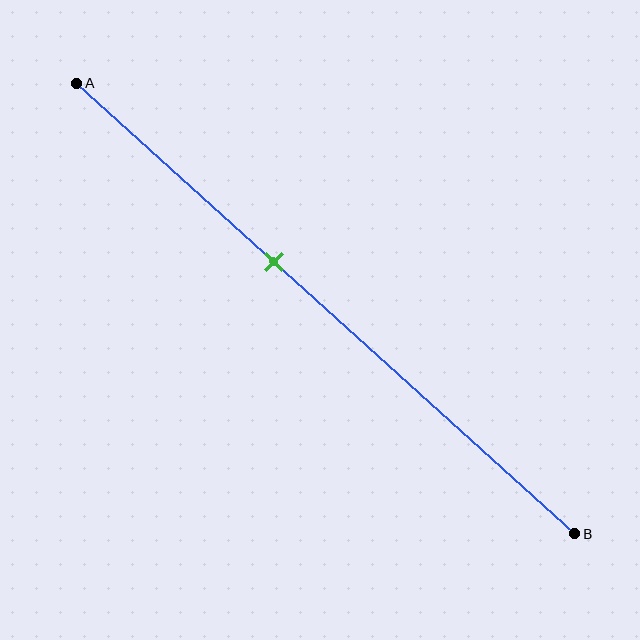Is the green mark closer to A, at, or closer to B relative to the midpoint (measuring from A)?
The green mark is closer to point A than the midpoint of segment AB.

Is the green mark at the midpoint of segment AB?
No, the mark is at about 40% from A, not at the 50% midpoint.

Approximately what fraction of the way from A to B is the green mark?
The green mark is approximately 40% of the way from A to B.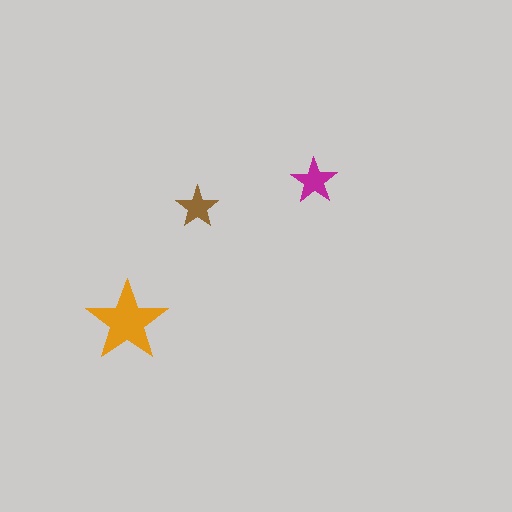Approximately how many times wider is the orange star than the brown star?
About 2 times wider.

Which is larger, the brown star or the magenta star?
The magenta one.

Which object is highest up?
The magenta star is topmost.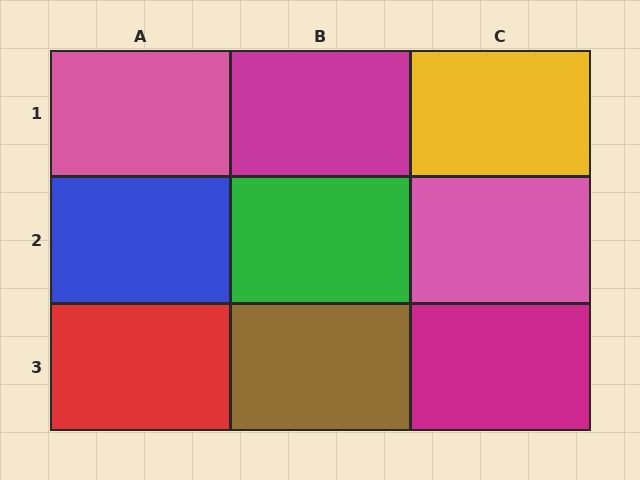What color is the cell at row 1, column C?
Yellow.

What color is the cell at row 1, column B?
Magenta.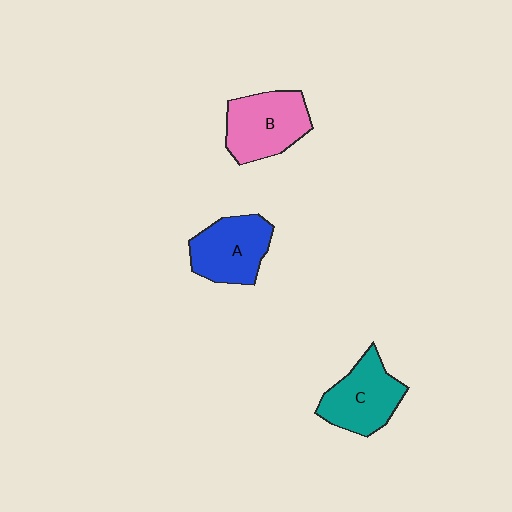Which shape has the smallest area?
Shape A (blue).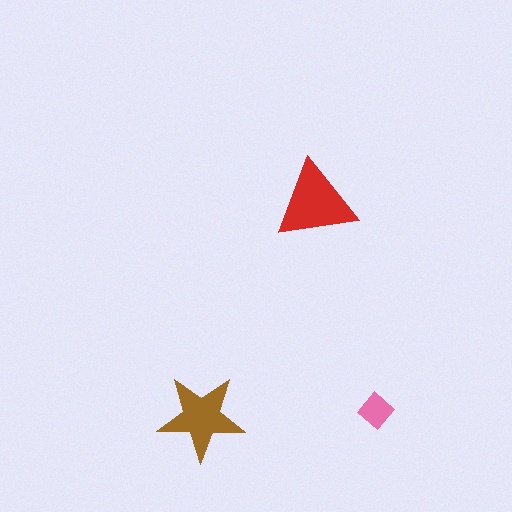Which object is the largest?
The red triangle.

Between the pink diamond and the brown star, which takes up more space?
The brown star.